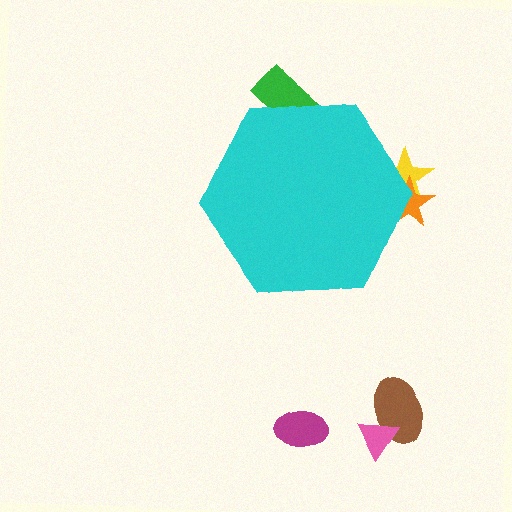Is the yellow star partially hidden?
Yes, the yellow star is partially hidden behind the cyan hexagon.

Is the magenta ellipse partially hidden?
No, the magenta ellipse is fully visible.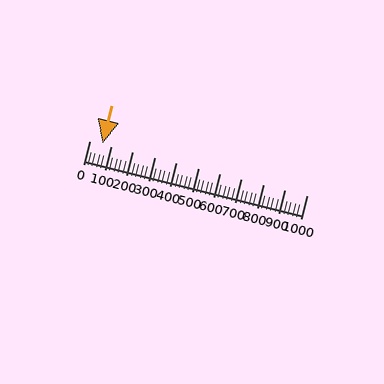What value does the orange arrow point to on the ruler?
The orange arrow points to approximately 61.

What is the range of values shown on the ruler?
The ruler shows values from 0 to 1000.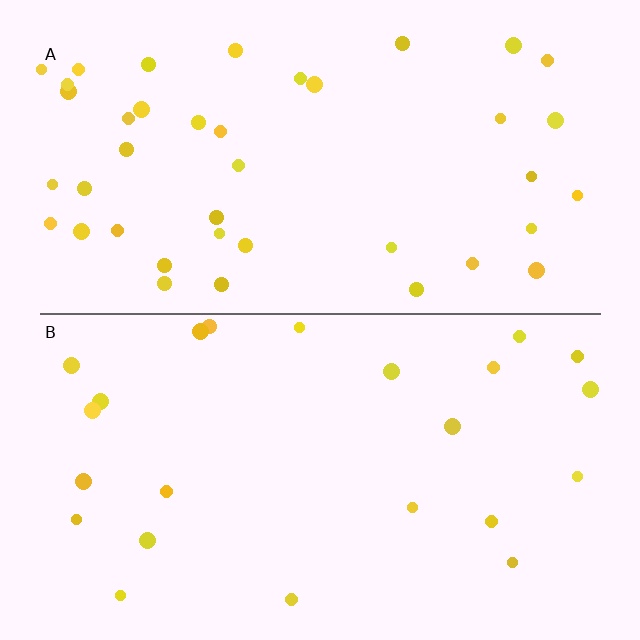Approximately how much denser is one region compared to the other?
Approximately 1.8× — region A over region B.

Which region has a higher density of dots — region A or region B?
A (the top).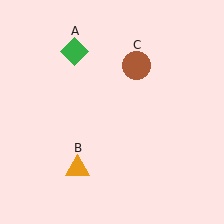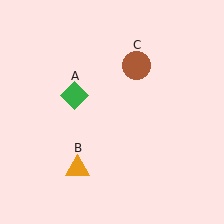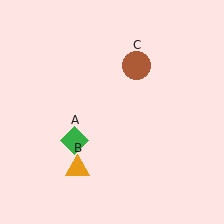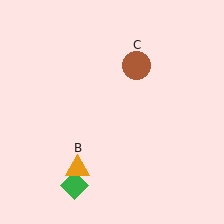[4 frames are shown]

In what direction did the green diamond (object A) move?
The green diamond (object A) moved down.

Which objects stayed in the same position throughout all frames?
Orange triangle (object B) and brown circle (object C) remained stationary.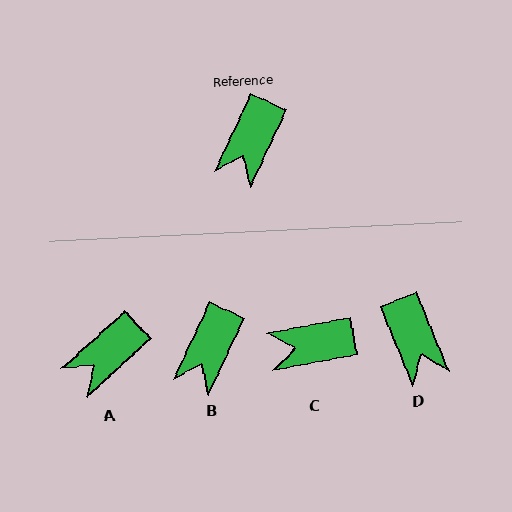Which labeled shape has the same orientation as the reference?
B.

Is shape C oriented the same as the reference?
No, it is off by about 54 degrees.